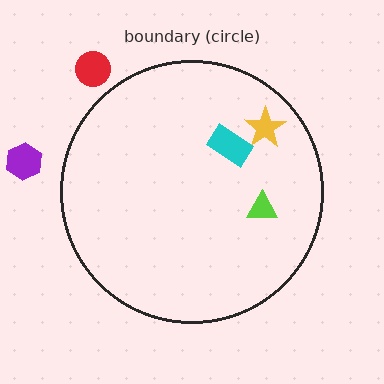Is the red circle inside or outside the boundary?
Outside.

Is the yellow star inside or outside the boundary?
Inside.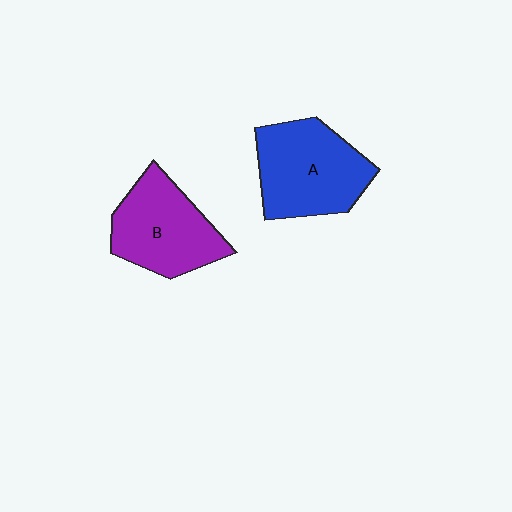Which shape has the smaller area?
Shape B (purple).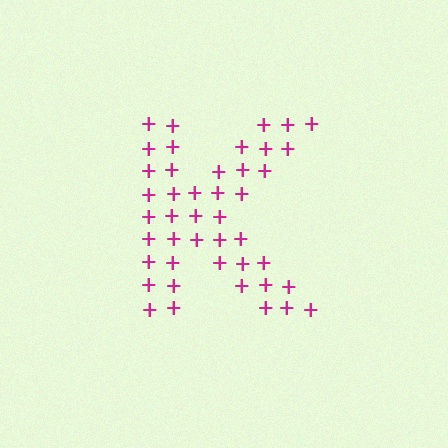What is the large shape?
The large shape is the letter K.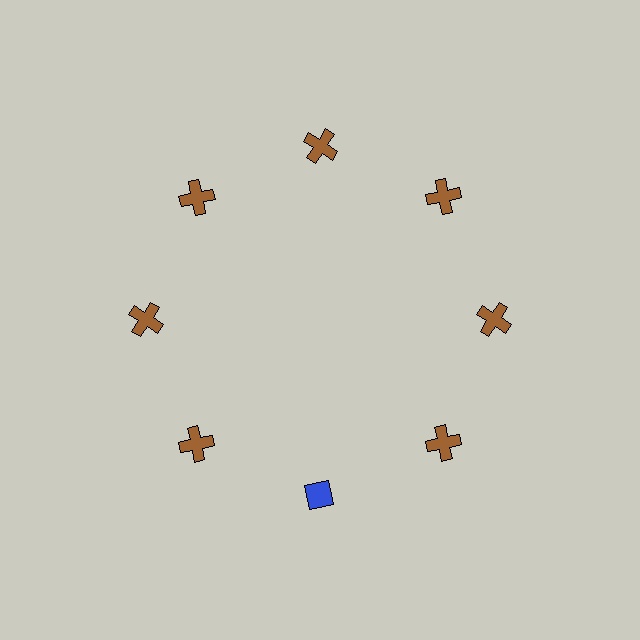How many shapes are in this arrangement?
There are 8 shapes arranged in a ring pattern.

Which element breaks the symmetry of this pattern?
The blue diamond at roughly the 6 o'clock position breaks the symmetry. All other shapes are brown crosses.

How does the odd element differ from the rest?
It differs in both color (blue instead of brown) and shape (diamond instead of cross).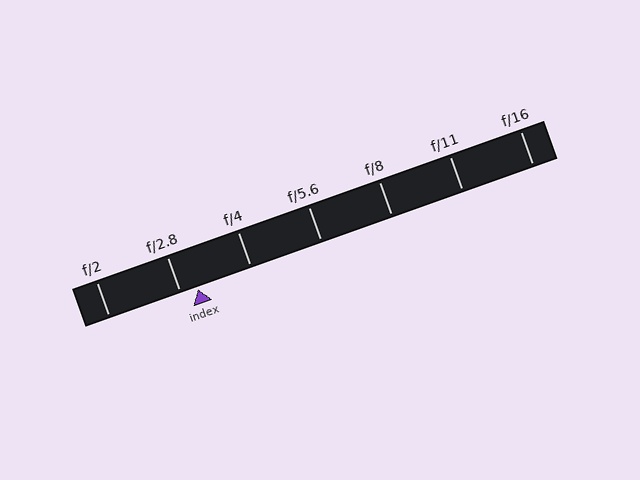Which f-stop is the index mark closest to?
The index mark is closest to f/2.8.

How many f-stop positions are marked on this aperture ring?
There are 7 f-stop positions marked.